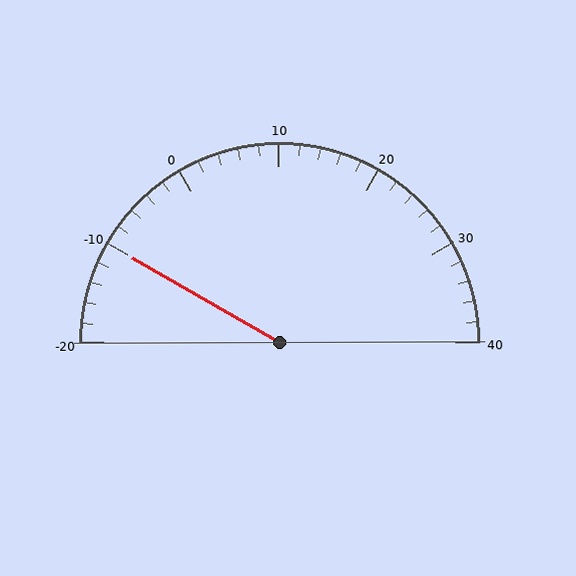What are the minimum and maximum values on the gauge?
The gauge ranges from -20 to 40.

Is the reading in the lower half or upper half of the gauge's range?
The reading is in the lower half of the range (-20 to 40).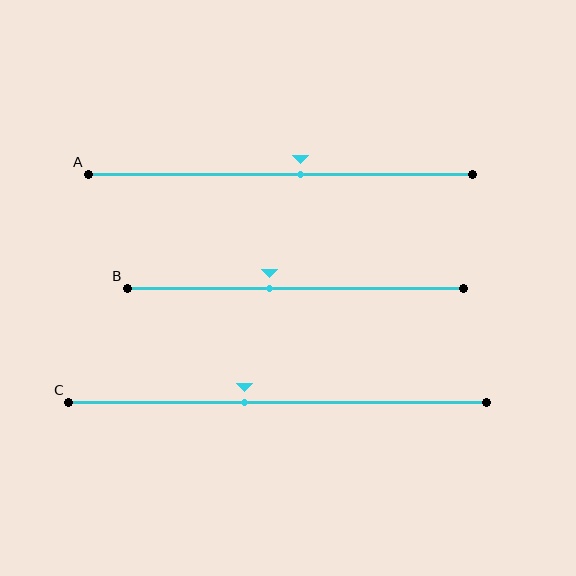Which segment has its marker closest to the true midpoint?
Segment A has its marker closest to the true midpoint.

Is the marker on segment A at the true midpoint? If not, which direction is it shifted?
No, the marker on segment A is shifted to the right by about 5% of the segment length.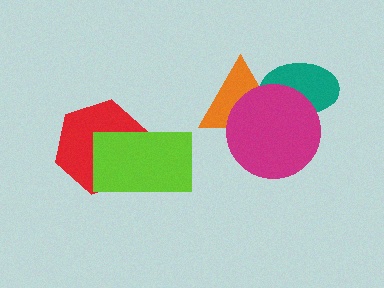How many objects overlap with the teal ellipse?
2 objects overlap with the teal ellipse.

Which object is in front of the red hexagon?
The lime rectangle is in front of the red hexagon.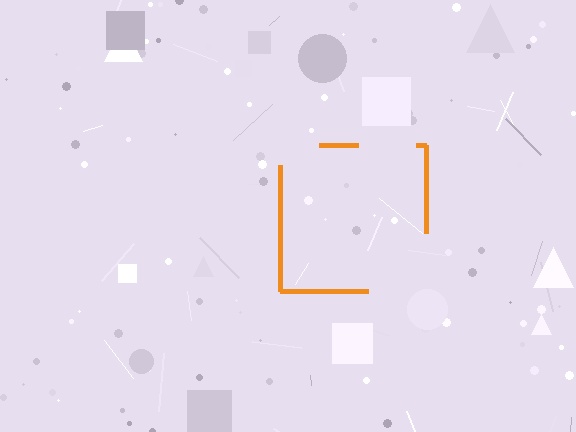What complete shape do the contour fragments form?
The contour fragments form a square.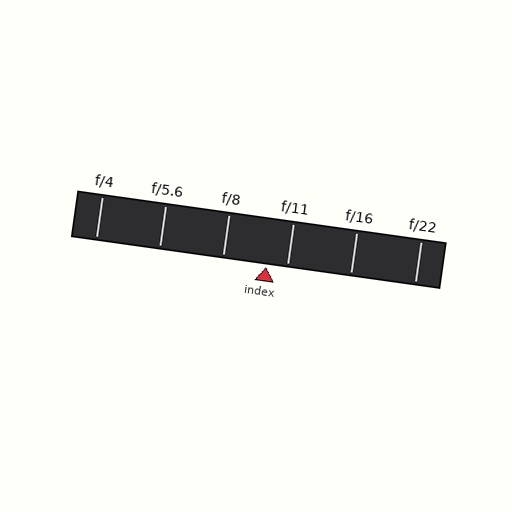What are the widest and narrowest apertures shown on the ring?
The widest aperture shown is f/4 and the narrowest is f/22.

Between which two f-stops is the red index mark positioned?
The index mark is between f/8 and f/11.